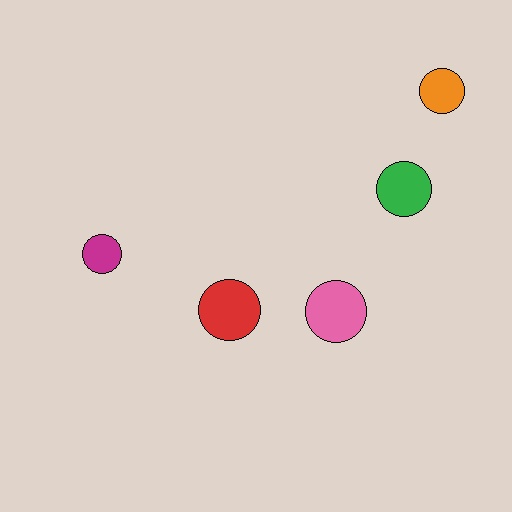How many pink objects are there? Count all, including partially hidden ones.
There is 1 pink object.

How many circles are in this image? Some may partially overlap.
There are 5 circles.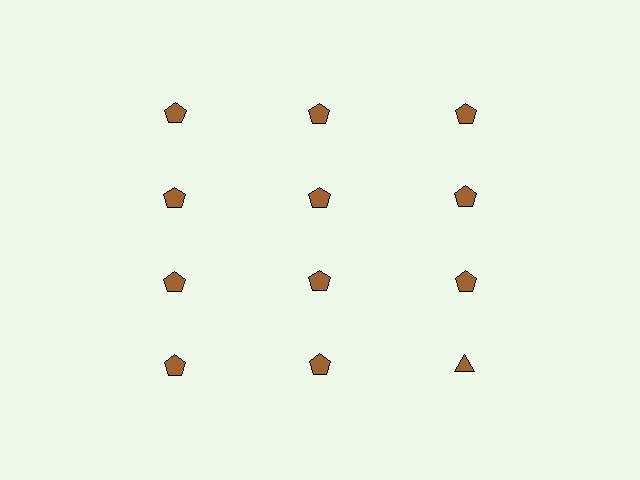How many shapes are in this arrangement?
There are 12 shapes arranged in a grid pattern.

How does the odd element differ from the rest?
It has a different shape: triangle instead of pentagon.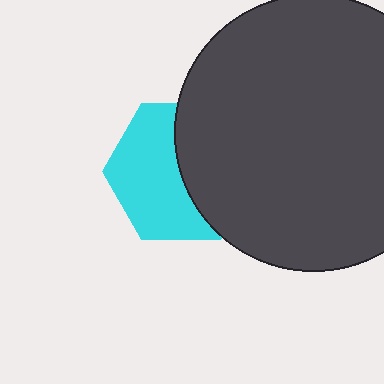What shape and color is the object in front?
The object in front is a dark gray circle.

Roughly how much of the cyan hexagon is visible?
About half of it is visible (roughly 54%).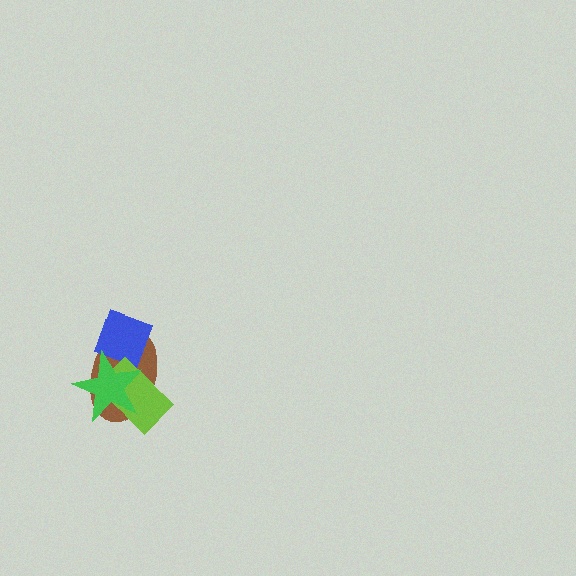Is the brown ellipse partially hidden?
Yes, it is partially covered by another shape.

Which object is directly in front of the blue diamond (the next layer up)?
The lime rectangle is directly in front of the blue diamond.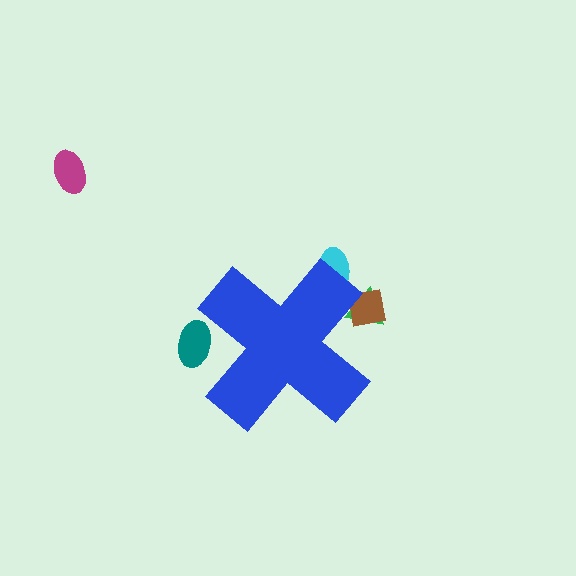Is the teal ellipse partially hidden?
Yes, the teal ellipse is partially hidden behind the blue cross.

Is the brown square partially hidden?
Yes, the brown square is partially hidden behind the blue cross.